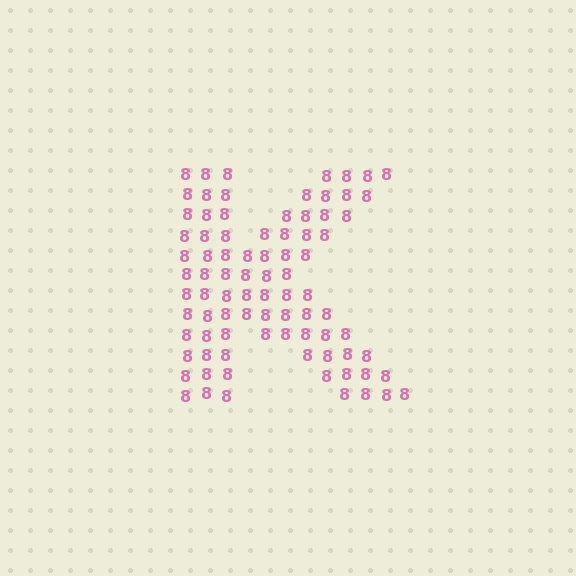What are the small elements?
The small elements are digit 8's.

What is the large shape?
The large shape is the letter K.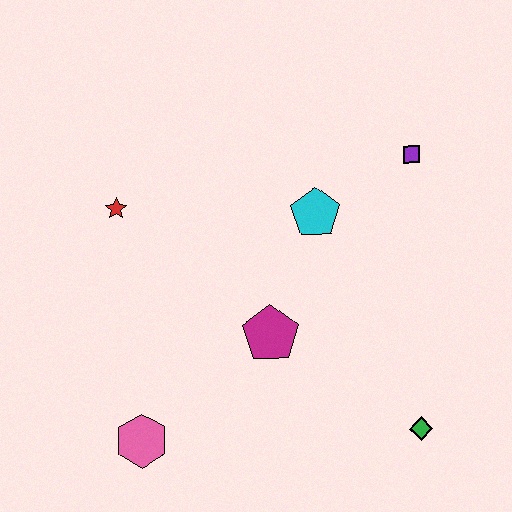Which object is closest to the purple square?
The cyan pentagon is closest to the purple square.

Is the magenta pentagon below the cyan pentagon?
Yes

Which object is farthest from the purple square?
The pink hexagon is farthest from the purple square.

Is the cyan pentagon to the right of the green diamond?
No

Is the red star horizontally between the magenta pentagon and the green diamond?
No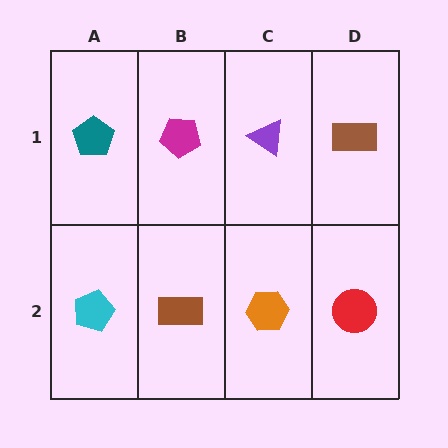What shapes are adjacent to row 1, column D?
A red circle (row 2, column D), a purple triangle (row 1, column C).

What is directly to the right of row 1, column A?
A magenta pentagon.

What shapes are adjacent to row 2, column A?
A teal pentagon (row 1, column A), a brown rectangle (row 2, column B).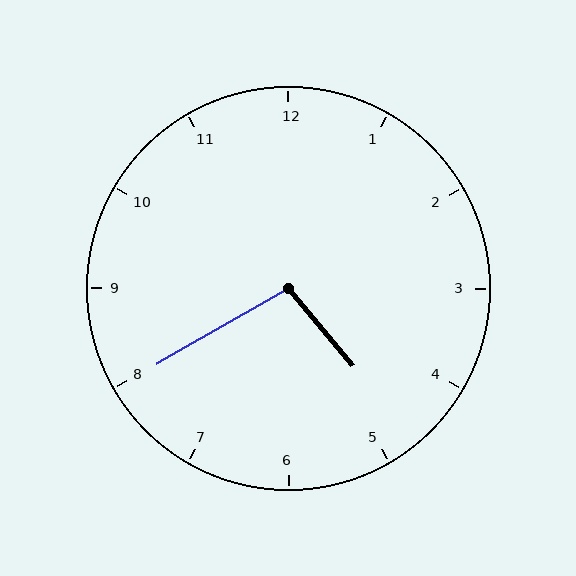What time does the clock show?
4:40.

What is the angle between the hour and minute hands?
Approximately 100 degrees.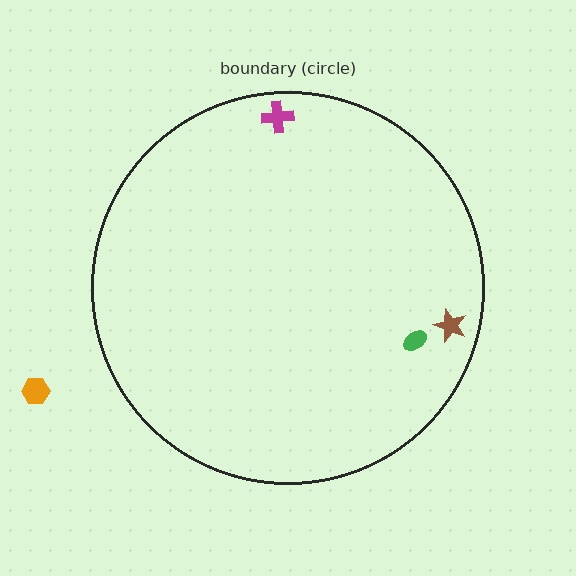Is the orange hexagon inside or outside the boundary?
Outside.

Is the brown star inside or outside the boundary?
Inside.